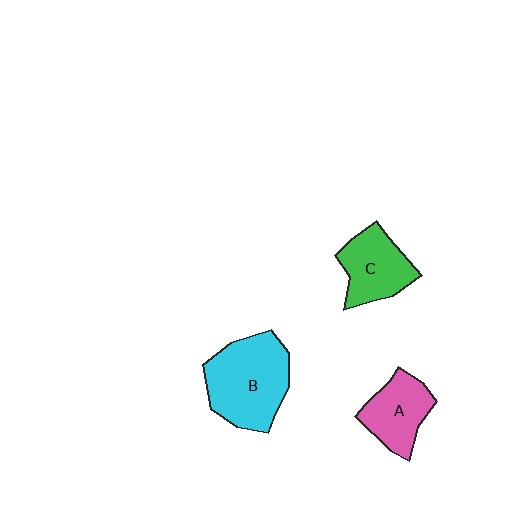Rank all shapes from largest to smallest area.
From largest to smallest: B (cyan), C (green), A (pink).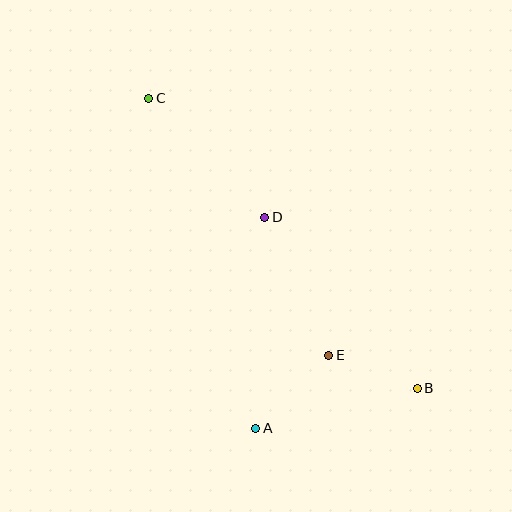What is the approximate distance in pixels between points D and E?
The distance between D and E is approximately 152 pixels.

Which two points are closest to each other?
Points B and E are closest to each other.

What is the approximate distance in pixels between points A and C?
The distance between A and C is approximately 347 pixels.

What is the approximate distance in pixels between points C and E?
The distance between C and E is approximately 314 pixels.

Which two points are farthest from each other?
Points B and C are farthest from each other.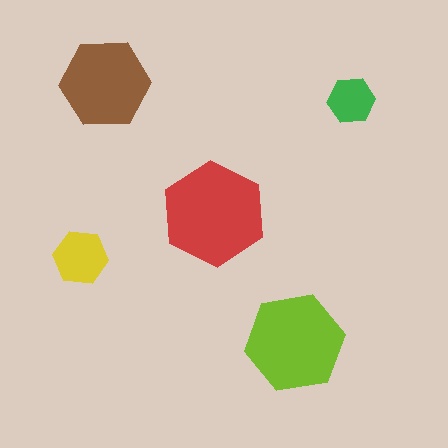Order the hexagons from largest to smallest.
the red one, the lime one, the brown one, the yellow one, the green one.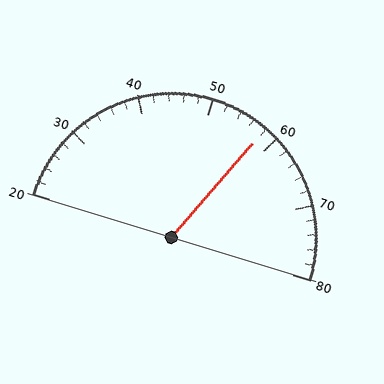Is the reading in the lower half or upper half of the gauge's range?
The reading is in the upper half of the range (20 to 80).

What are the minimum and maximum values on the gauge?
The gauge ranges from 20 to 80.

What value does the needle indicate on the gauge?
The needle indicates approximately 58.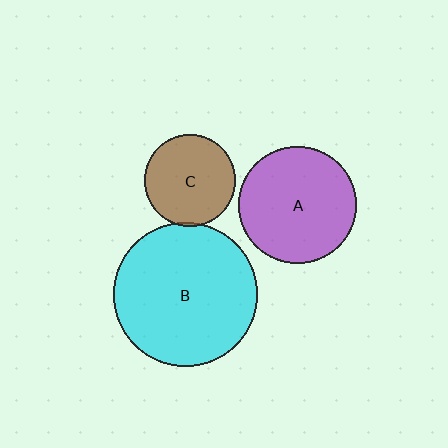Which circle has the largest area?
Circle B (cyan).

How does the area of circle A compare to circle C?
Approximately 1.6 times.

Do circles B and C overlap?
Yes.